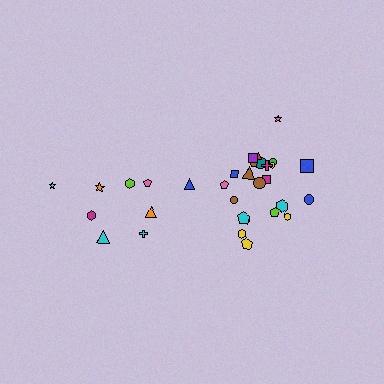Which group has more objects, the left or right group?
The right group.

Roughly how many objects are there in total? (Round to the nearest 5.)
Roughly 35 objects in total.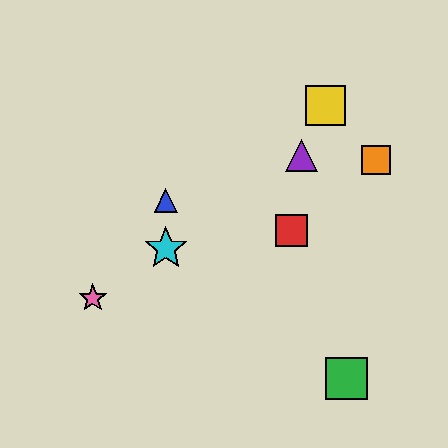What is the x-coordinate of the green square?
The green square is at x≈347.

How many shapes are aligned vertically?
2 shapes (the blue triangle, the cyan star) are aligned vertically.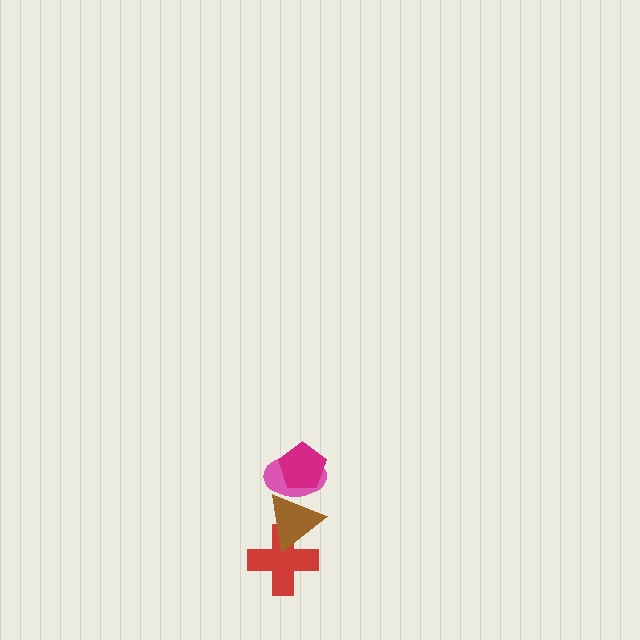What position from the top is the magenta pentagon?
The magenta pentagon is 1st from the top.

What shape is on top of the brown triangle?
The pink ellipse is on top of the brown triangle.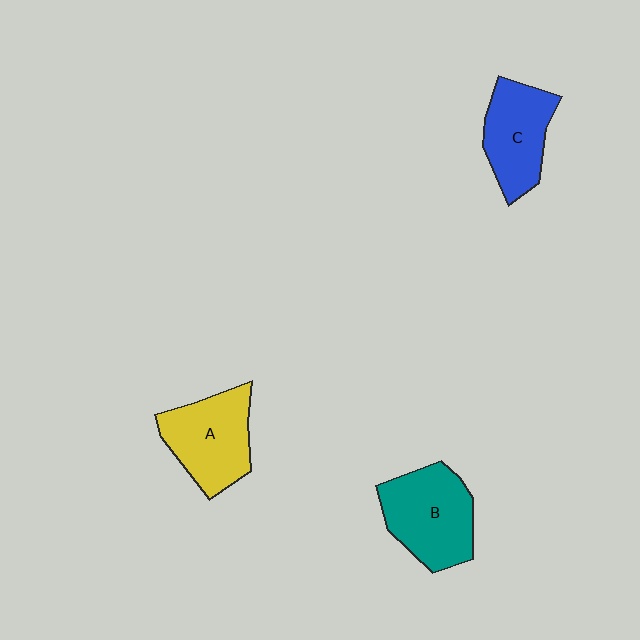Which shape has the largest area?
Shape B (teal).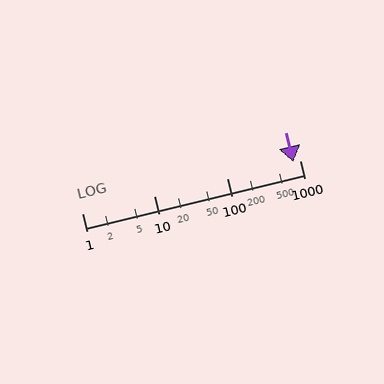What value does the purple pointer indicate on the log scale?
The pointer indicates approximately 830.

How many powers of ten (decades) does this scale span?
The scale spans 3 decades, from 1 to 1000.